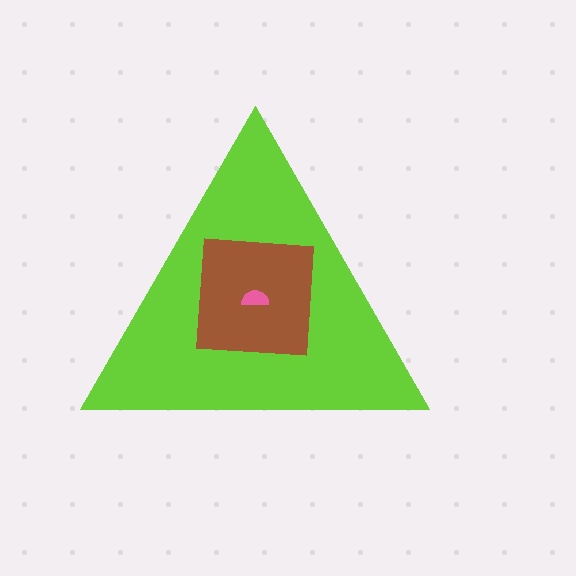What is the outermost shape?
The lime triangle.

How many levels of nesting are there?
3.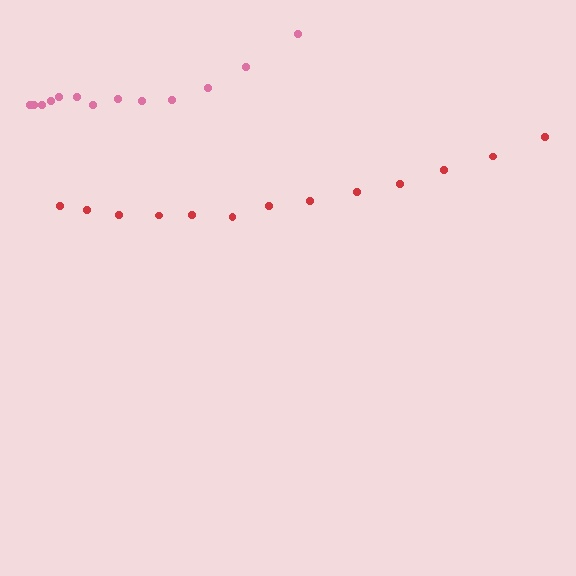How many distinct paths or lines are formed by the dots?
There are 2 distinct paths.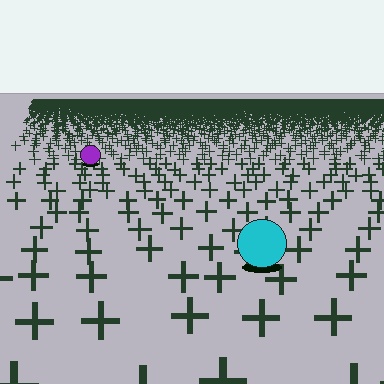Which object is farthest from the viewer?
The purple circle is farthest from the viewer. It appears smaller and the ground texture around it is denser.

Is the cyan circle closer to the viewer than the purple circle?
Yes. The cyan circle is closer — you can tell from the texture gradient: the ground texture is coarser near it.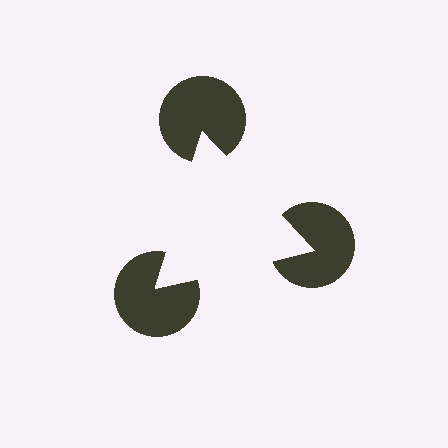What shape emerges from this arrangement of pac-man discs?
An illusory triangle — its edges are inferred from the aligned wedge cuts in the pac-man discs, not physically drawn.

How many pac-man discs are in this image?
There are 3 — one at each vertex of the illusory triangle.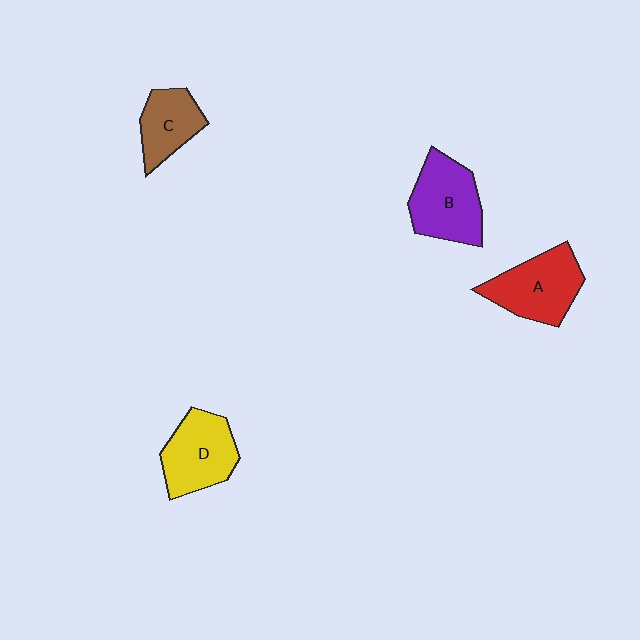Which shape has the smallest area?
Shape C (brown).